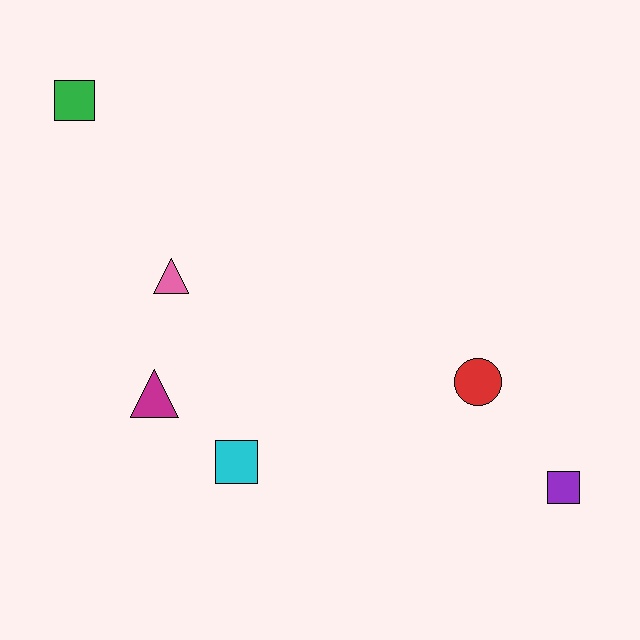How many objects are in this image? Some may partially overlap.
There are 6 objects.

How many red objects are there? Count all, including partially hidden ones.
There is 1 red object.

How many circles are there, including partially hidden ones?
There is 1 circle.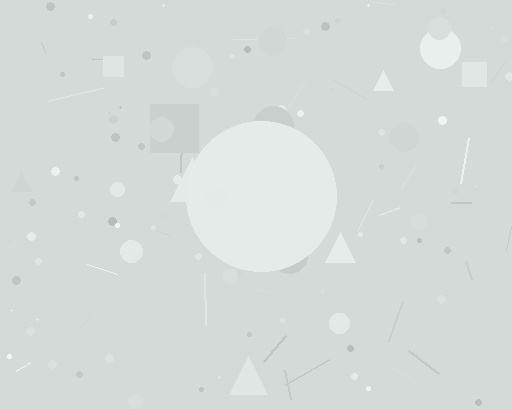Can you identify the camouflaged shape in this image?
The camouflaged shape is a circle.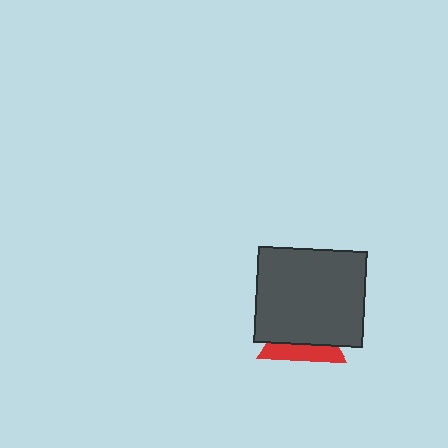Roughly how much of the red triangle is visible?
A small part of it is visible (roughly 36%).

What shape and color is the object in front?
The object in front is a dark gray rectangle.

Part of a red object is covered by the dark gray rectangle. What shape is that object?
It is a triangle.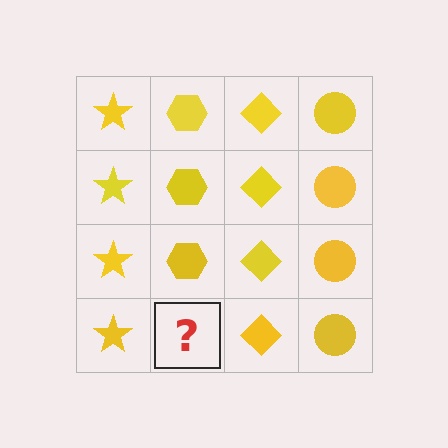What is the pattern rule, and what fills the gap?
The rule is that each column has a consistent shape. The gap should be filled with a yellow hexagon.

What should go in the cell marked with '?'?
The missing cell should contain a yellow hexagon.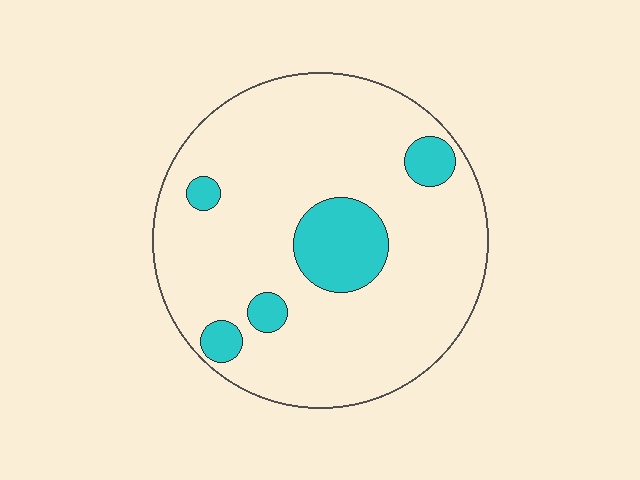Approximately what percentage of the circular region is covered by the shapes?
Approximately 15%.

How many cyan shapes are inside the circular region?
5.